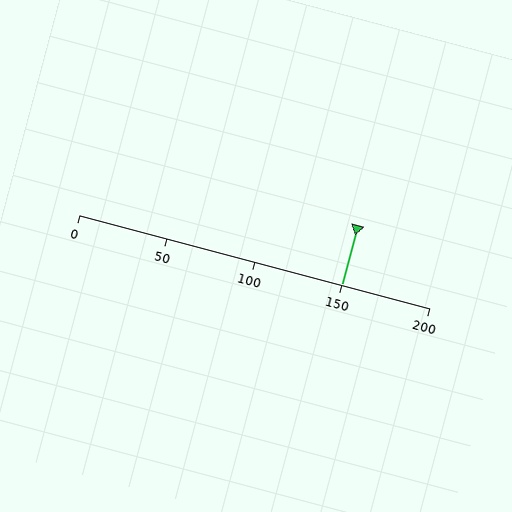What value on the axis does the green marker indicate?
The marker indicates approximately 150.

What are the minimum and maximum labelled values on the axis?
The axis runs from 0 to 200.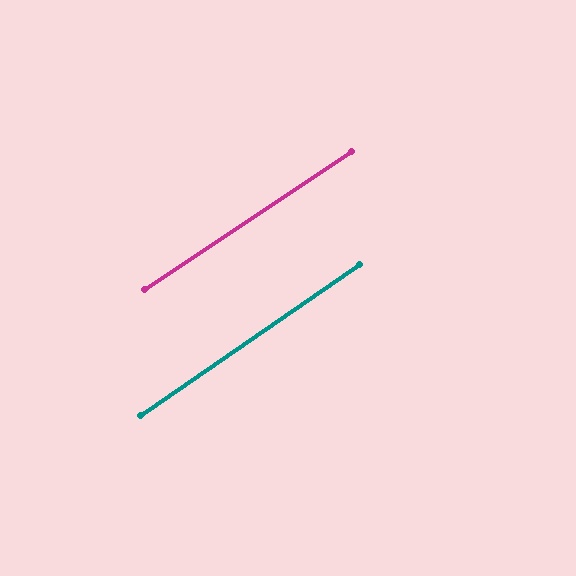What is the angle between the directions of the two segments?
Approximately 1 degree.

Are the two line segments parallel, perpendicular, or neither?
Parallel — their directions differ by only 0.9°.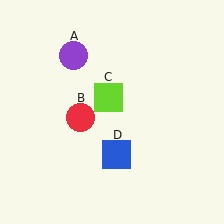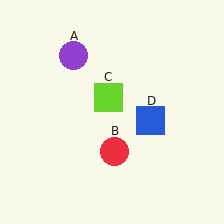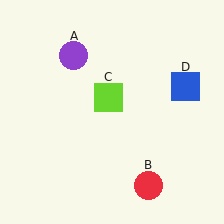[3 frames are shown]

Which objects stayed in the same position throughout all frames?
Purple circle (object A) and lime square (object C) remained stationary.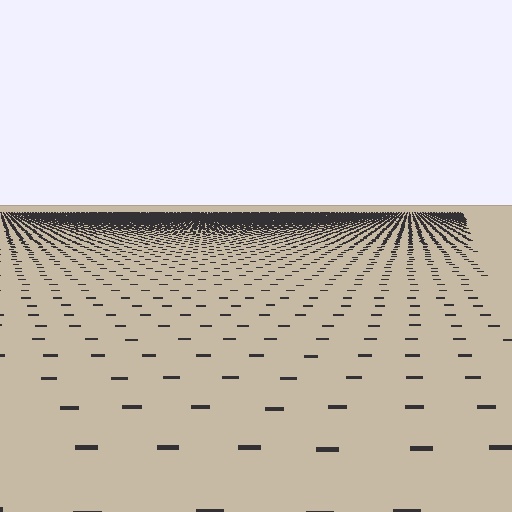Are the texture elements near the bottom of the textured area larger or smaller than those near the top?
Larger. Near the bottom, elements are closer to the viewer and appear at a bigger on-screen size.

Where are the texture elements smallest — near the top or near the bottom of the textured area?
Near the top.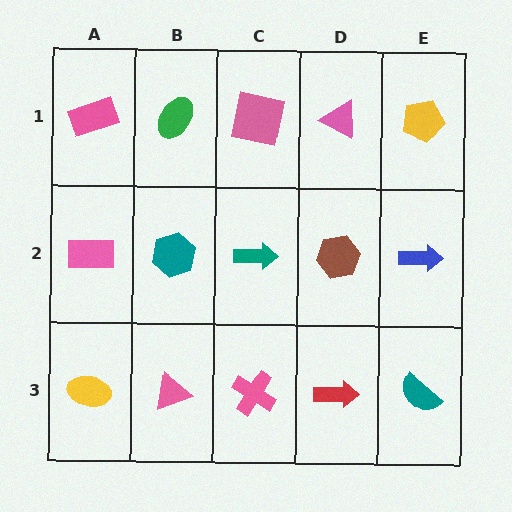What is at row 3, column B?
A pink triangle.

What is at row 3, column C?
A pink cross.